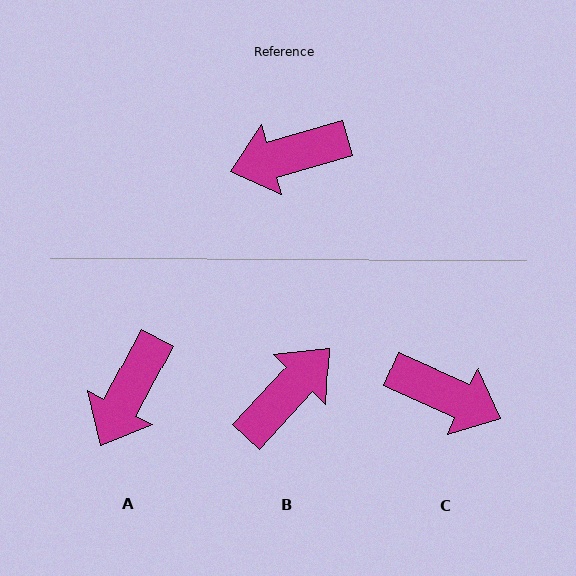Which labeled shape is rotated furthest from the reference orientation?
B, about 149 degrees away.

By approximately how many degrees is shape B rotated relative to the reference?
Approximately 149 degrees clockwise.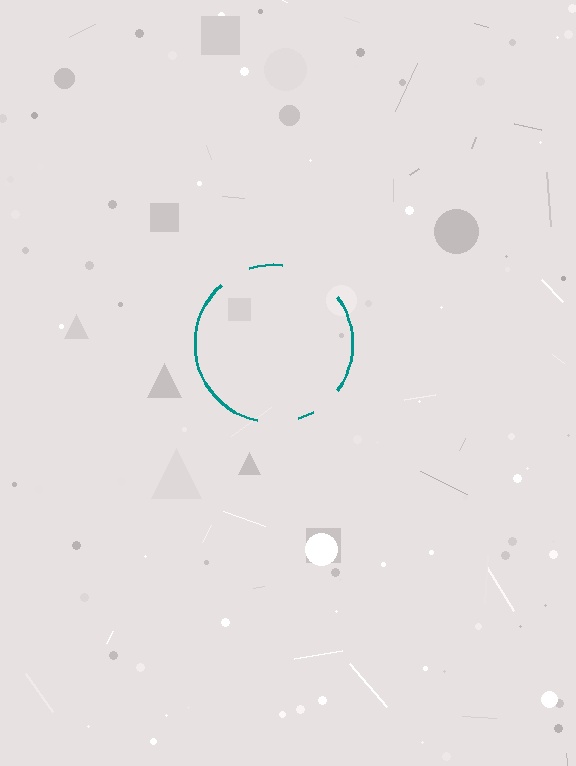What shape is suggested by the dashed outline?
The dashed outline suggests a circle.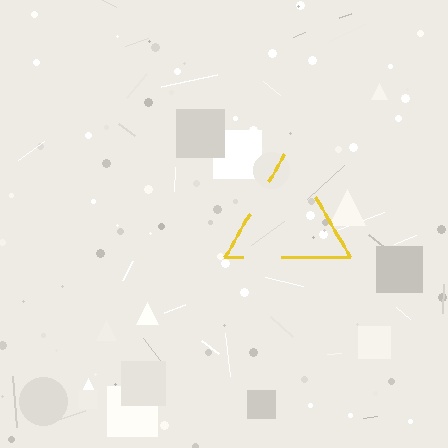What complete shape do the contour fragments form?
The contour fragments form a triangle.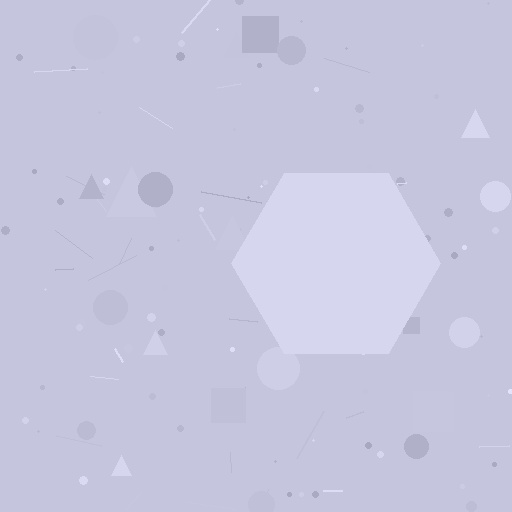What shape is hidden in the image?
A hexagon is hidden in the image.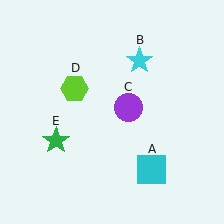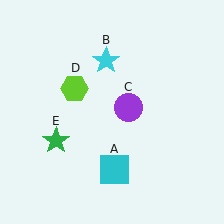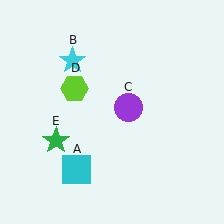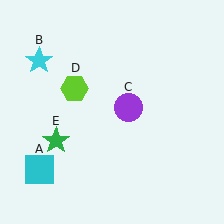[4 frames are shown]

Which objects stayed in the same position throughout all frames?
Purple circle (object C) and lime hexagon (object D) and green star (object E) remained stationary.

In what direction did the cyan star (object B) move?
The cyan star (object B) moved left.